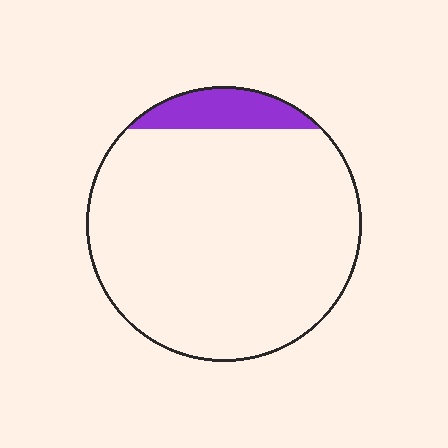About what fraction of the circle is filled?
About one tenth (1/10).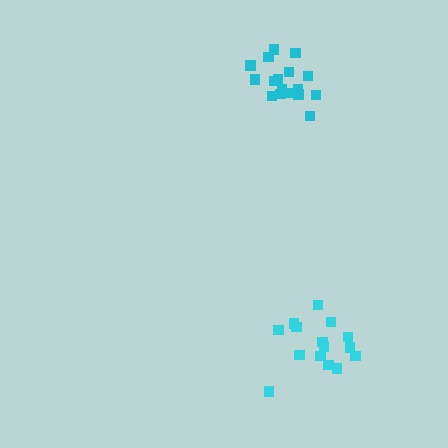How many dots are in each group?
Group 1: 17 dots, Group 2: 15 dots (32 total).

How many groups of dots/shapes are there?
There are 2 groups.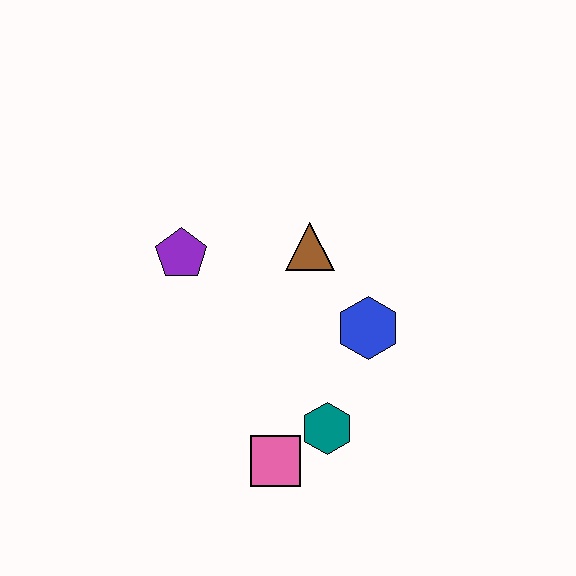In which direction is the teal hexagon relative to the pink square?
The teal hexagon is to the right of the pink square.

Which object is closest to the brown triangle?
The blue hexagon is closest to the brown triangle.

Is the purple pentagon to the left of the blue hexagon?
Yes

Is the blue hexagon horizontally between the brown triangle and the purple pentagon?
No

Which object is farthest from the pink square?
The purple pentagon is farthest from the pink square.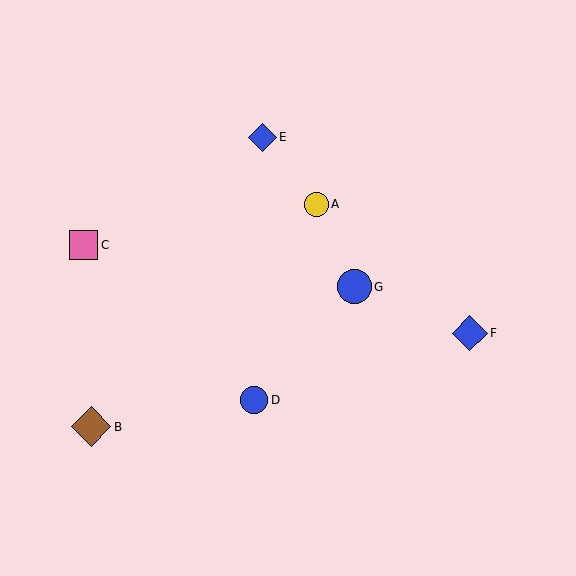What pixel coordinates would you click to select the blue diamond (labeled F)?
Click at (470, 333) to select the blue diamond F.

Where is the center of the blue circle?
The center of the blue circle is at (354, 287).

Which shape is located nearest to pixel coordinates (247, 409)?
The blue circle (labeled D) at (254, 400) is nearest to that location.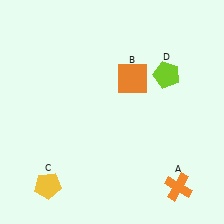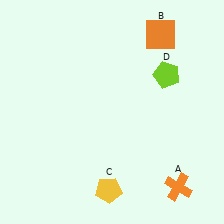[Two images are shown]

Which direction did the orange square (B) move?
The orange square (B) moved up.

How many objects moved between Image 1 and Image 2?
2 objects moved between the two images.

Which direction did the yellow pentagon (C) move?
The yellow pentagon (C) moved right.